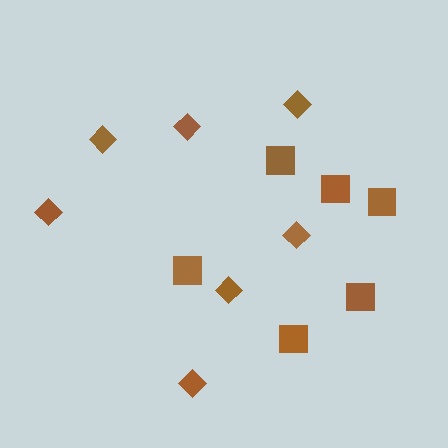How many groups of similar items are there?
There are 2 groups: one group of squares (6) and one group of diamonds (7).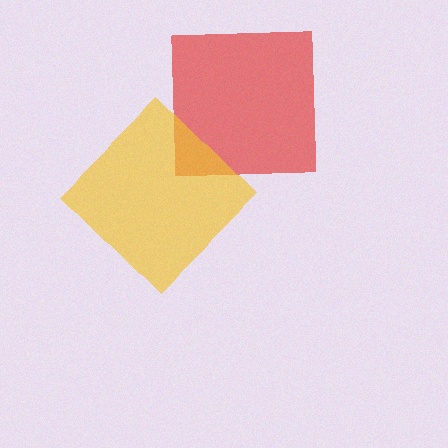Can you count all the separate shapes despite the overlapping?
Yes, there are 2 separate shapes.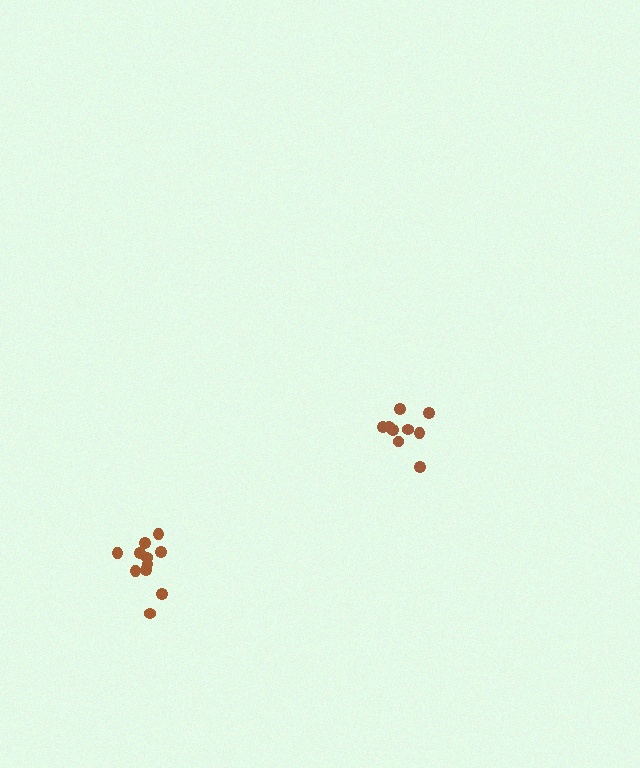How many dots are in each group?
Group 1: 11 dots, Group 2: 9 dots (20 total).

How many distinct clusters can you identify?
There are 2 distinct clusters.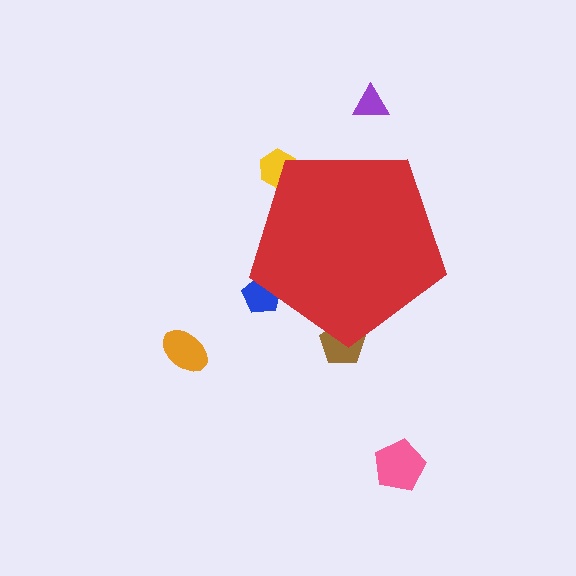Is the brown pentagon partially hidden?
Yes, the brown pentagon is partially hidden behind the red pentagon.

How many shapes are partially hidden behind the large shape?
3 shapes are partially hidden.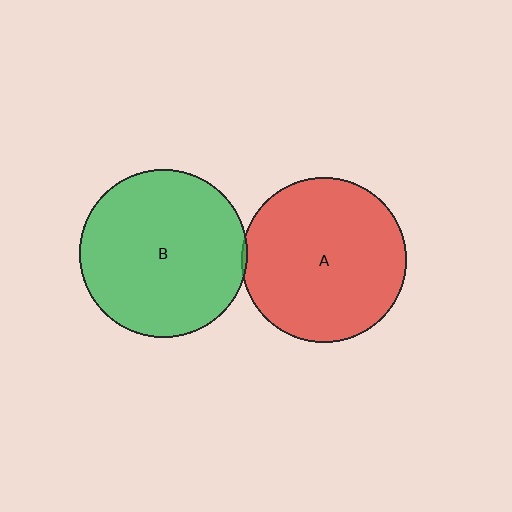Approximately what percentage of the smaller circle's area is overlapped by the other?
Approximately 5%.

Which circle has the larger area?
Circle B (green).